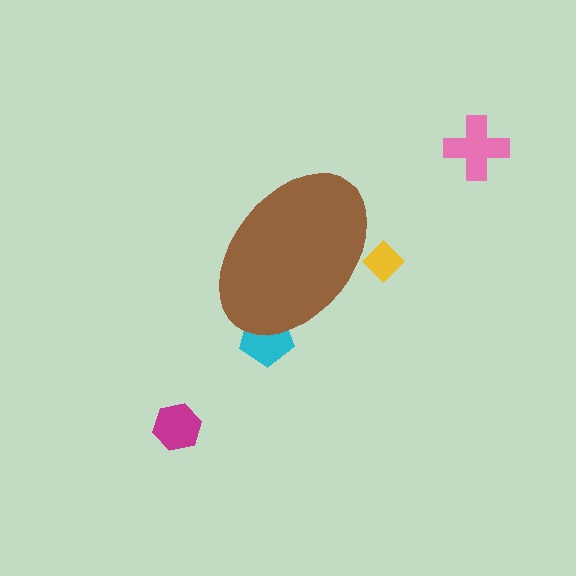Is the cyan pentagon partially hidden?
Yes, the cyan pentagon is partially hidden behind the brown ellipse.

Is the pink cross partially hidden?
No, the pink cross is fully visible.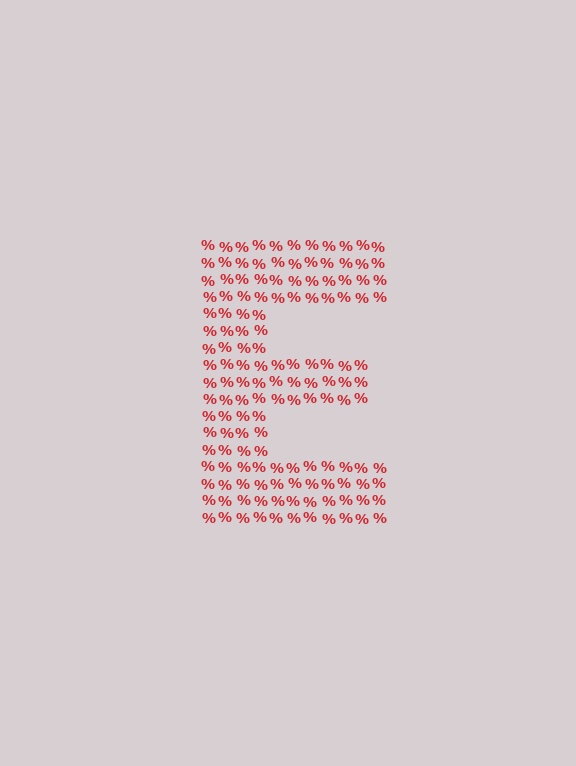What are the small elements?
The small elements are percent signs.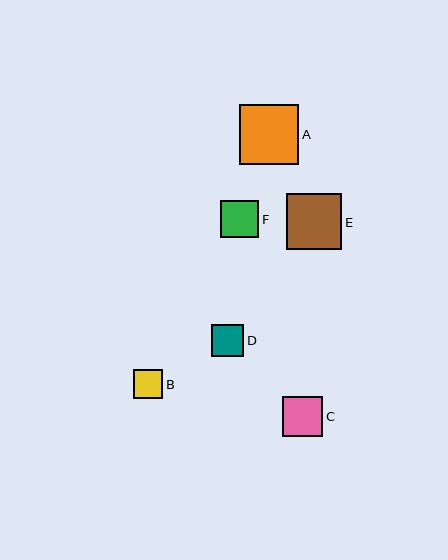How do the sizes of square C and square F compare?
Square C and square F are approximately the same size.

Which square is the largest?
Square A is the largest with a size of approximately 60 pixels.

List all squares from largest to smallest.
From largest to smallest: A, E, C, F, D, B.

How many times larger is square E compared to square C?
Square E is approximately 1.4 times the size of square C.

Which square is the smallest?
Square B is the smallest with a size of approximately 29 pixels.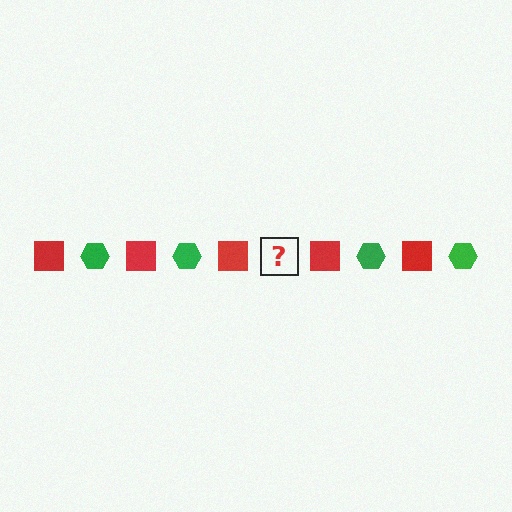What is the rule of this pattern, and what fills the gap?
The rule is that the pattern alternates between red square and green hexagon. The gap should be filled with a green hexagon.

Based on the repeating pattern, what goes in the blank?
The blank should be a green hexagon.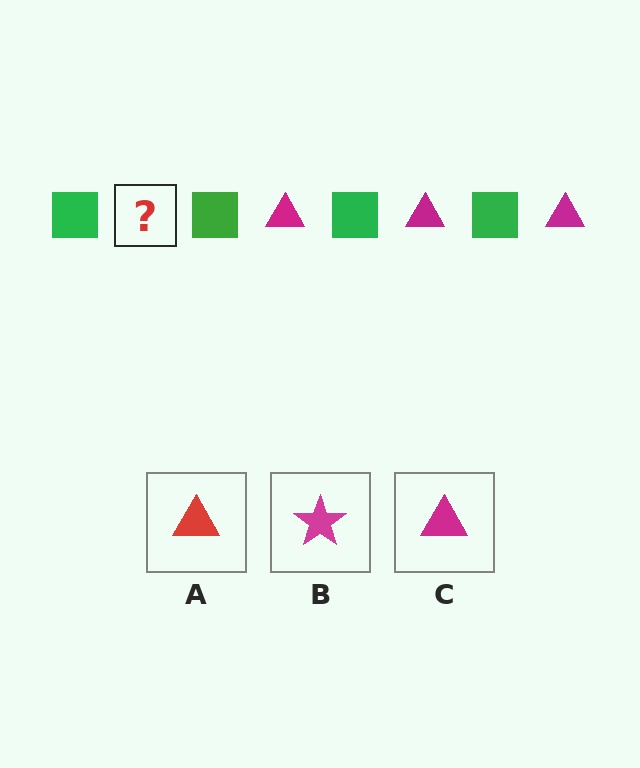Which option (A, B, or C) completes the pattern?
C.